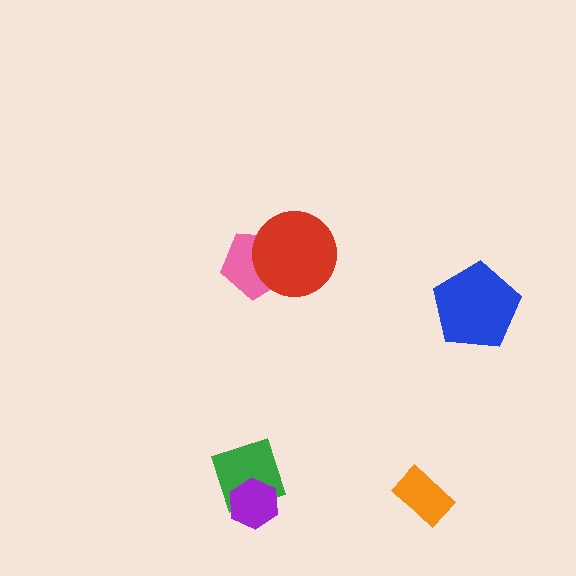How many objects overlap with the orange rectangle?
0 objects overlap with the orange rectangle.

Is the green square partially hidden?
Yes, it is partially covered by another shape.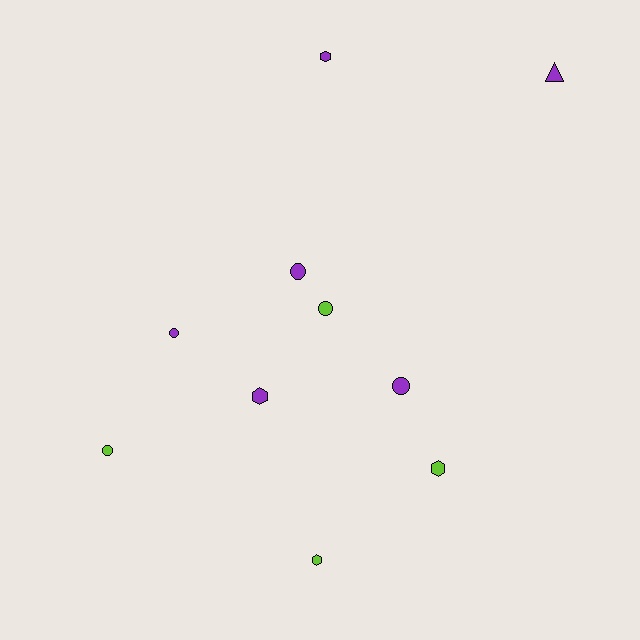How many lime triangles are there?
There are no lime triangles.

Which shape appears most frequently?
Circle, with 5 objects.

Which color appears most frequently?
Purple, with 6 objects.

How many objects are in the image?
There are 10 objects.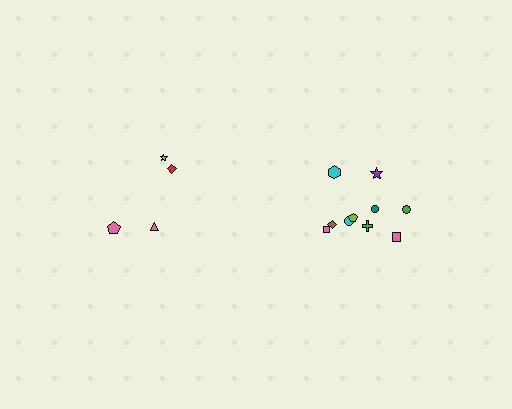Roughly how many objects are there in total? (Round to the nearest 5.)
Roughly 15 objects in total.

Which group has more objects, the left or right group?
The right group.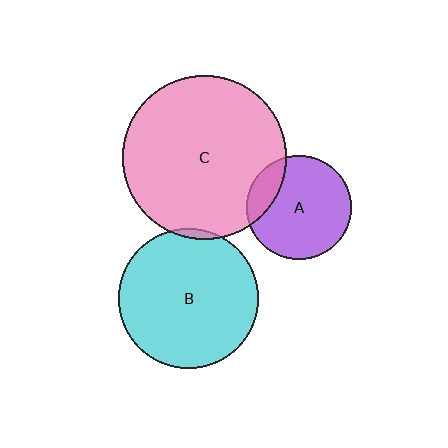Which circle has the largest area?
Circle C (pink).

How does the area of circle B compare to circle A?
Approximately 1.8 times.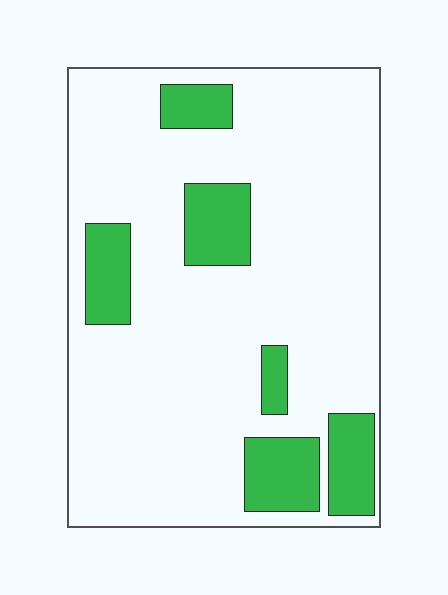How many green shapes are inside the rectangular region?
6.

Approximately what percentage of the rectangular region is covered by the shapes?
Approximately 20%.